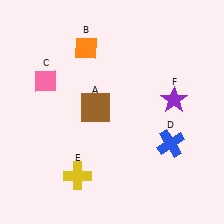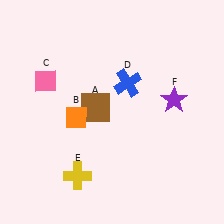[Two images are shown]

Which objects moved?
The objects that moved are: the orange diamond (B), the blue cross (D).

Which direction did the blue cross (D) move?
The blue cross (D) moved up.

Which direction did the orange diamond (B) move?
The orange diamond (B) moved down.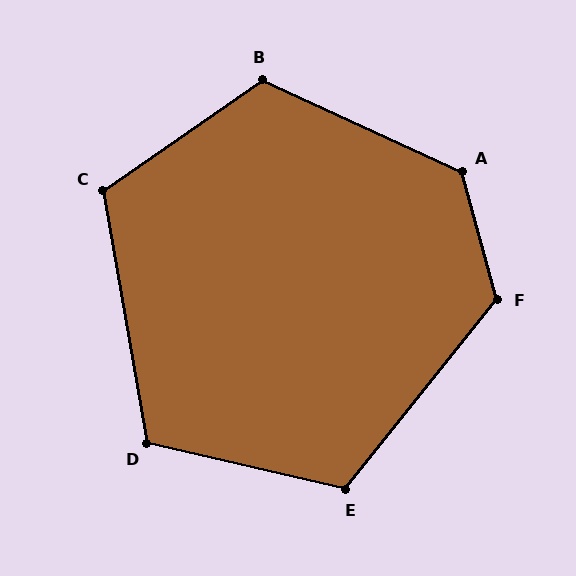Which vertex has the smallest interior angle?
D, at approximately 113 degrees.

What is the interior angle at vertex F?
Approximately 126 degrees (obtuse).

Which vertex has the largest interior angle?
A, at approximately 130 degrees.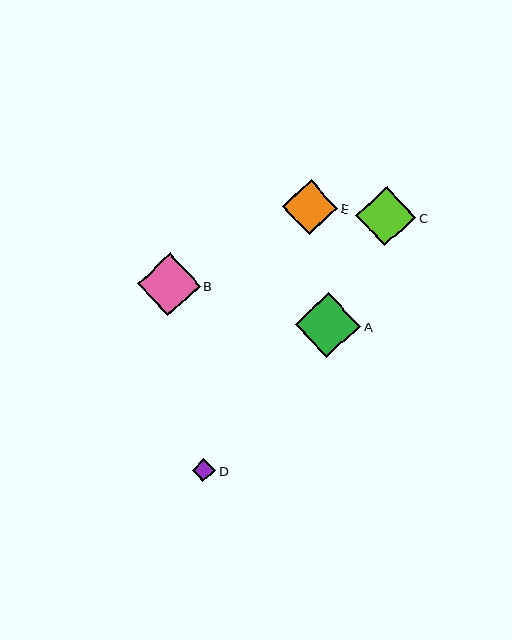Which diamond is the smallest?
Diamond D is the smallest with a size of approximately 23 pixels.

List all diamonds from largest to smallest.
From largest to smallest: A, B, C, E, D.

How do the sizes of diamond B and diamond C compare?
Diamond B and diamond C are approximately the same size.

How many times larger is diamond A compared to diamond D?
Diamond A is approximately 2.8 times the size of diamond D.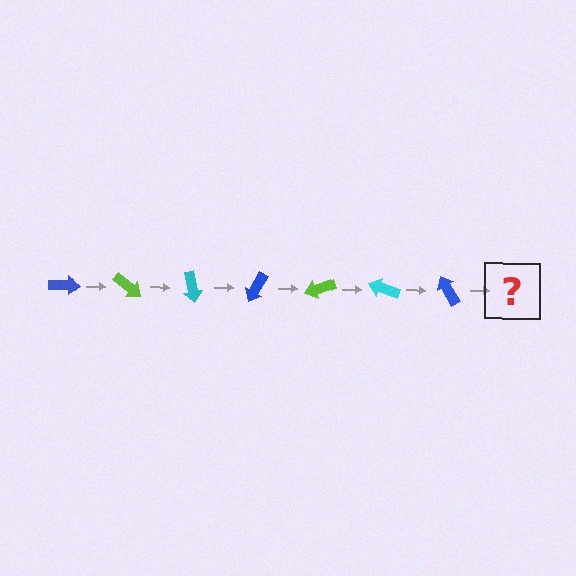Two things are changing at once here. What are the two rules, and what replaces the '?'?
The two rules are that it rotates 40 degrees each step and the color cycles through blue, lime, and cyan. The '?' should be a lime arrow, rotated 280 degrees from the start.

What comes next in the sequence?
The next element should be a lime arrow, rotated 280 degrees from the start.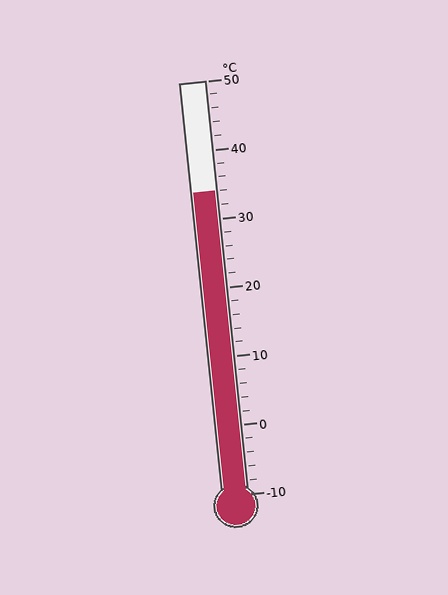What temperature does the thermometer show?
The thermometer shows approximately 34°C.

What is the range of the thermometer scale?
The thermometer scale ranges from -10°C to 50°C.